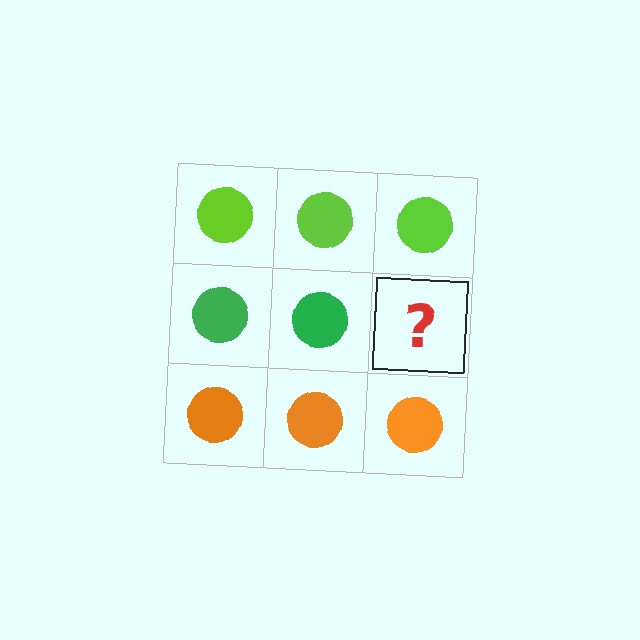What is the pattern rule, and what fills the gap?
The rule is that each row has a consistent color. The gap should be filled with a green circle.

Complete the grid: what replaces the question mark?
The question mark should be replaced with a green circle.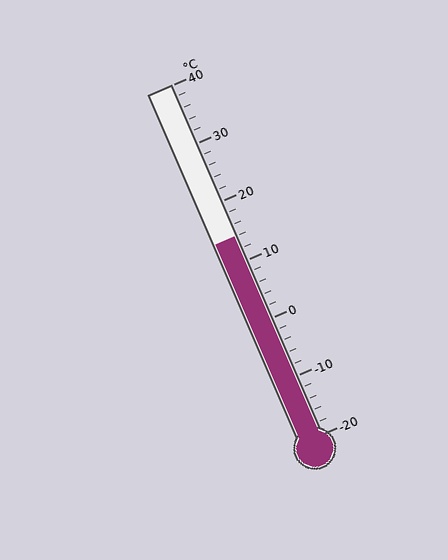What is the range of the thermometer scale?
The thermometer scale ranges from -20°C to 40°C.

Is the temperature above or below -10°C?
The temperature is above -10°C.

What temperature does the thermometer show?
The thermometer shows approximately 14°C.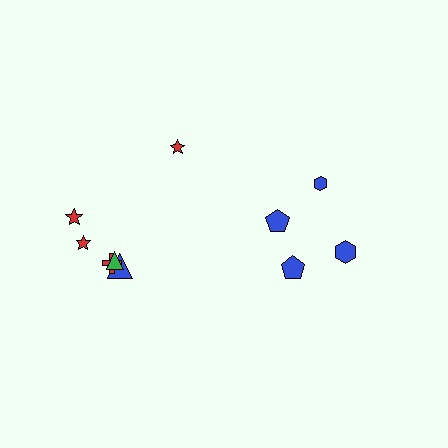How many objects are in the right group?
There are 4 objects.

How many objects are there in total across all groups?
There are 10 objects.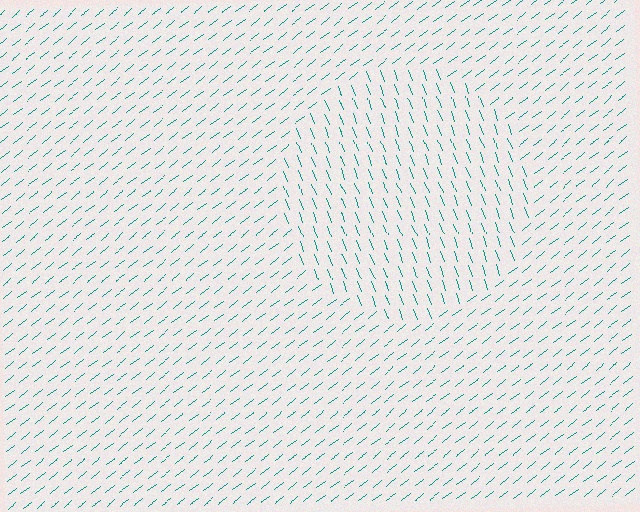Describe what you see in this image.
The image is filled with small teal line segments. A circle region in the image has lines oriented differently from the surrounding lines, creating a visible texture boundary.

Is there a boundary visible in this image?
Yes, there is a texture boundary formed by a change in line orientation.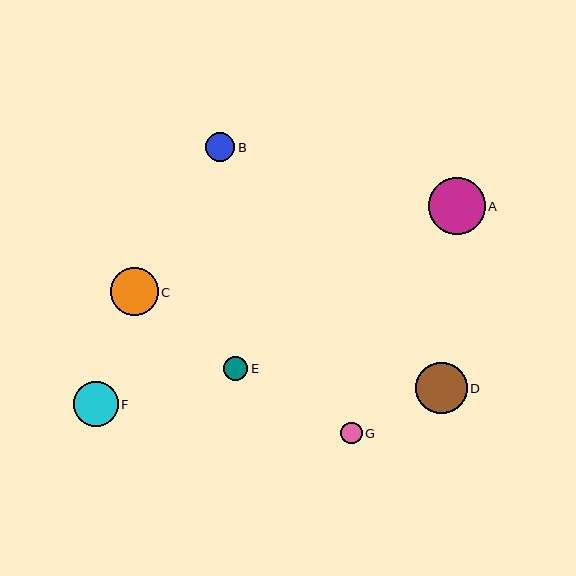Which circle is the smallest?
Circle G is the smallest with a size of approximately 22 pixels.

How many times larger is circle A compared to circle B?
Circle A is approximately 1.9 times the size of circle B.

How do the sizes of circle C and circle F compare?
Circle C and circle F are approximately the same size.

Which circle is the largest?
Circle A is the largest with a size of approximately 57 pixels.